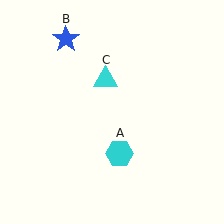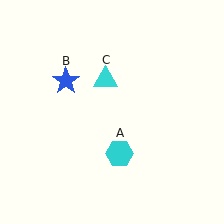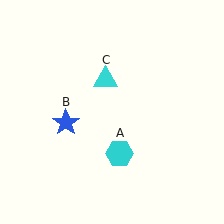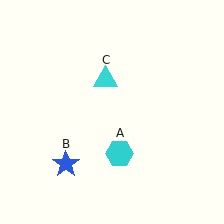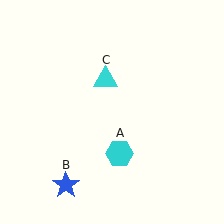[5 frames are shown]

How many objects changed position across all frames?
1 object changed position: blue star (object B).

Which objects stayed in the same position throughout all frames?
Cyan hexagon (object A) and cyan triangle (object C) remained stationary.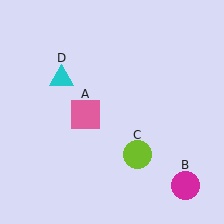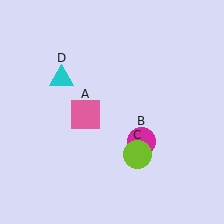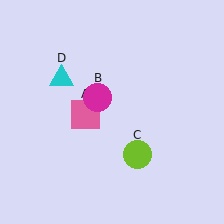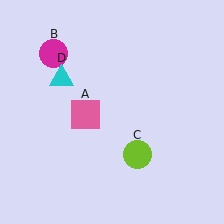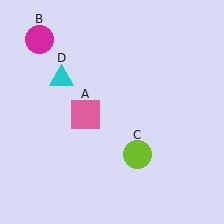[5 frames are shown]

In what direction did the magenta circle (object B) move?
The magenta circle (object B) moved up and to the left.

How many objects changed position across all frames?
1 object changed position: magenta circle (object B).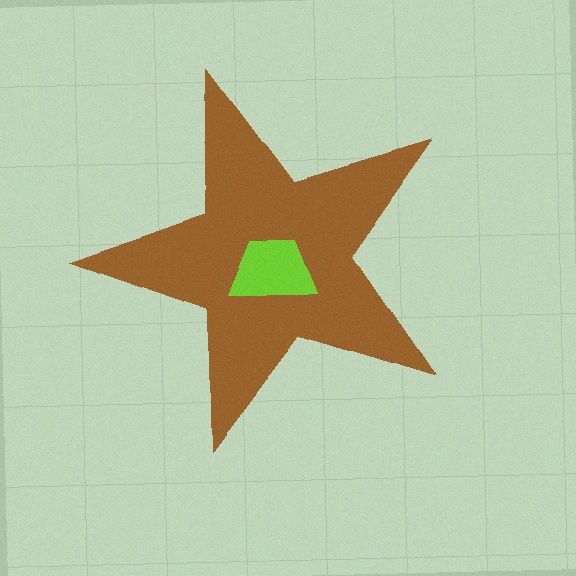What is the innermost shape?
The lime trapezoid.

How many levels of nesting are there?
2.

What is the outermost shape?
The brown star.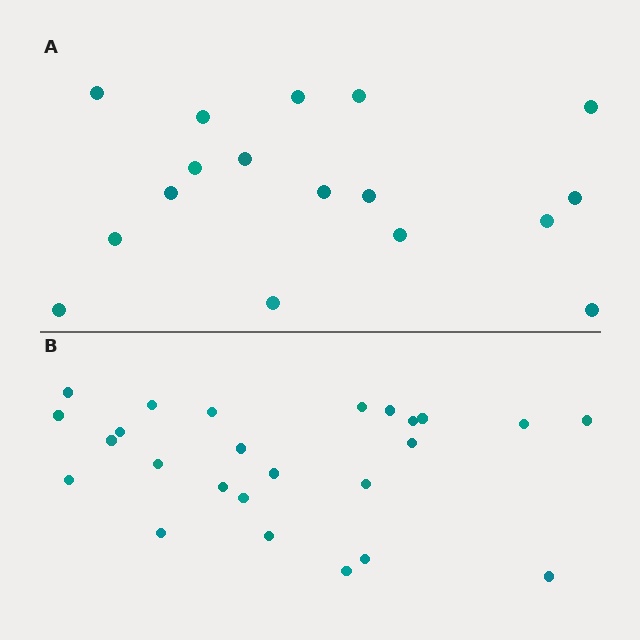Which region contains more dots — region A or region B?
Region B (the bottom region) has more dots.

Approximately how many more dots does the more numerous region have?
Region B has roughly 8 or so more dots than region A.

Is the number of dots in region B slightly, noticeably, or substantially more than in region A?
Region B has substantially more. The ratio is roughly 1.5 to 1.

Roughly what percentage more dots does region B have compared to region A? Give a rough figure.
About 45% more.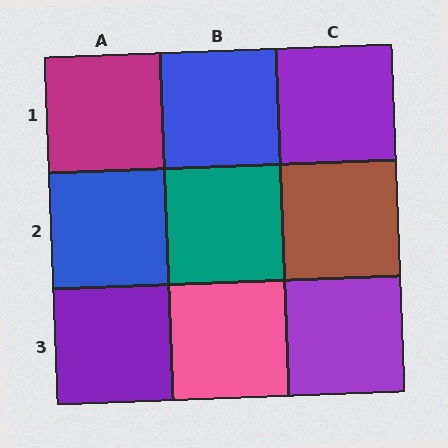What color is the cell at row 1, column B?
Blue.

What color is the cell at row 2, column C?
Brown.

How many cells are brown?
1 cell is brown.